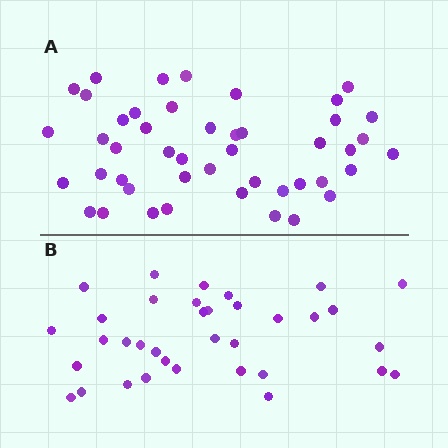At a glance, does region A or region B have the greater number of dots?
Region A (the top region) has more dots.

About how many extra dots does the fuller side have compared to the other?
Region A has roughly 12 or so more dots than region B.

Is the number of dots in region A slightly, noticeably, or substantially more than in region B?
Region A has noticeably more, but not dramatically so. The ratio is roughly 1.3 to 1.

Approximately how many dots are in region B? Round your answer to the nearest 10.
About 40 dots. (The exact count is 35, which rounds to 40.)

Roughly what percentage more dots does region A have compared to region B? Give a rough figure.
About 30% more.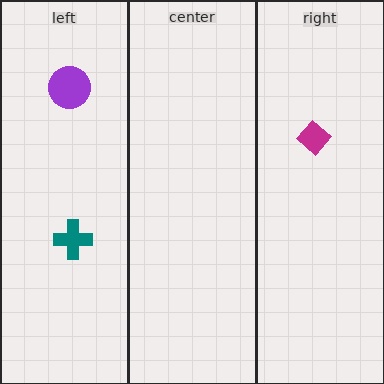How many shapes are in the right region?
1.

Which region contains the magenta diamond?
The right region.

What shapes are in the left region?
The teal cross, the purple circle.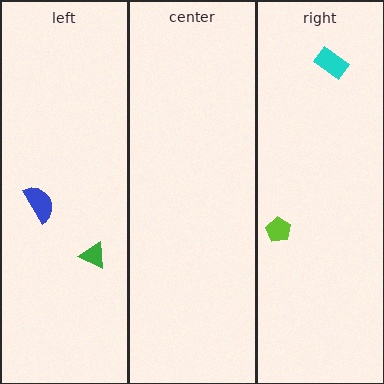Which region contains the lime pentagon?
The right region.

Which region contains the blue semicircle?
The left region.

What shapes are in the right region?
The cyan rectangle, the lime pentagon.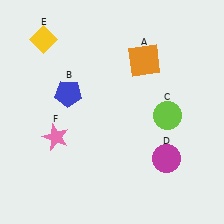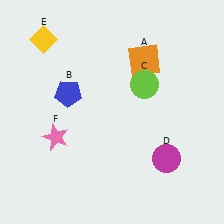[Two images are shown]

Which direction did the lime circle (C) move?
The lime circle (C) moved up.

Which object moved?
The lime circle (C) moved up.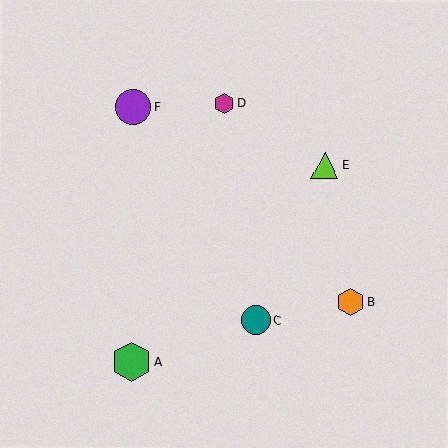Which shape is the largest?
The green hexagon (labeled A) is the largest.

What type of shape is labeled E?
Shape E is a lime triangle.